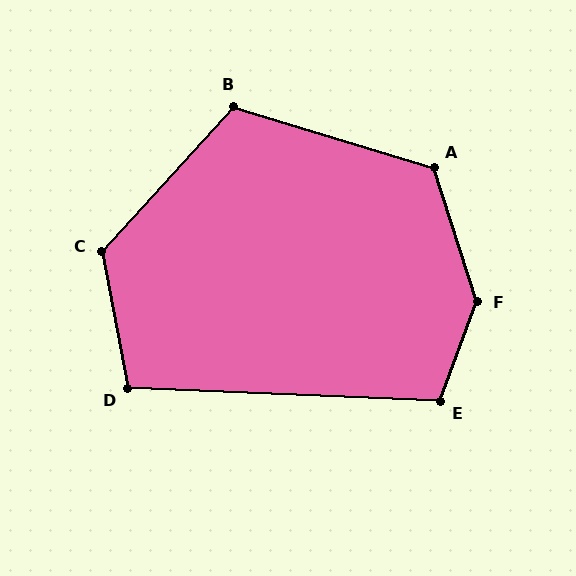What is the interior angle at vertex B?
Approximately 115 degrees (obtuse).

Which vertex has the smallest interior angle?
D, at approximately 103 degrees.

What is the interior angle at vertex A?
Approximately 125 degrees (obtuse).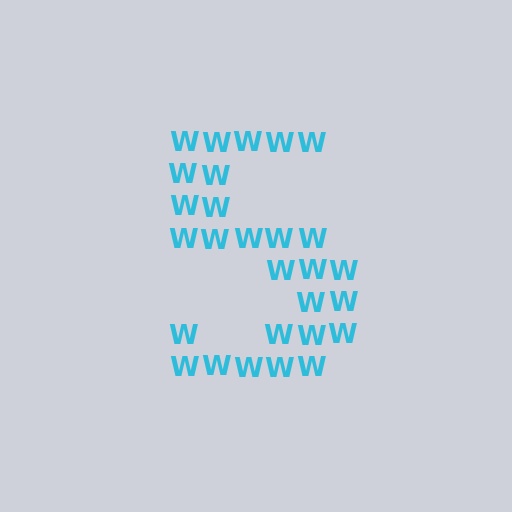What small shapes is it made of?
It is made of small letter W's.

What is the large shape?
The large shape is the digit 5.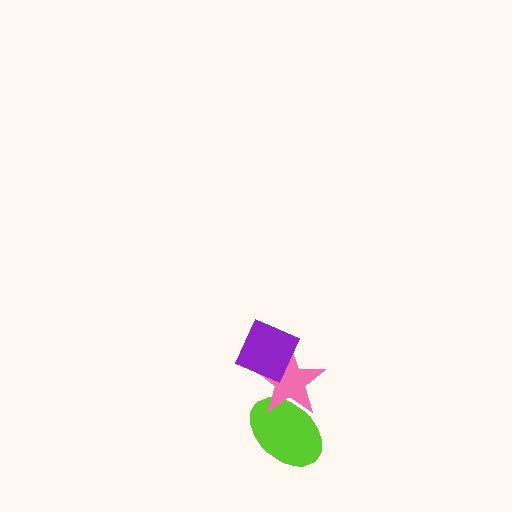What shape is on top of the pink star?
The purple diamond is on top of the pink star.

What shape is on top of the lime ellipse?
The pink star is on top of the lime ellipse.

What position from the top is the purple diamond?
The purple diamond is 1st from the top.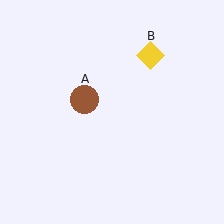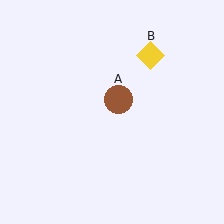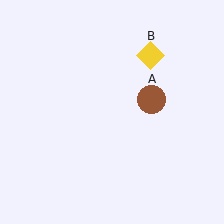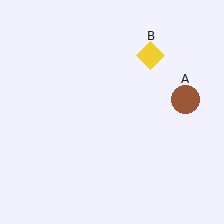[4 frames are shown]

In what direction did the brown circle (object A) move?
The brown circle (object A) moved right.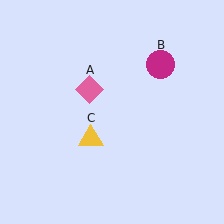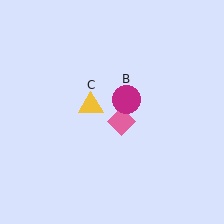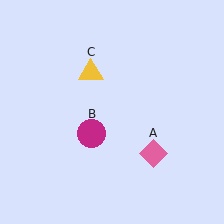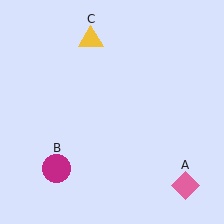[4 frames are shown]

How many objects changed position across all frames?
3 objects changed position: pink diamond (object A), magenta circle (object B), yellow triangle (object C).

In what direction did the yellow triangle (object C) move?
The yellow triangle (object C) moved up.